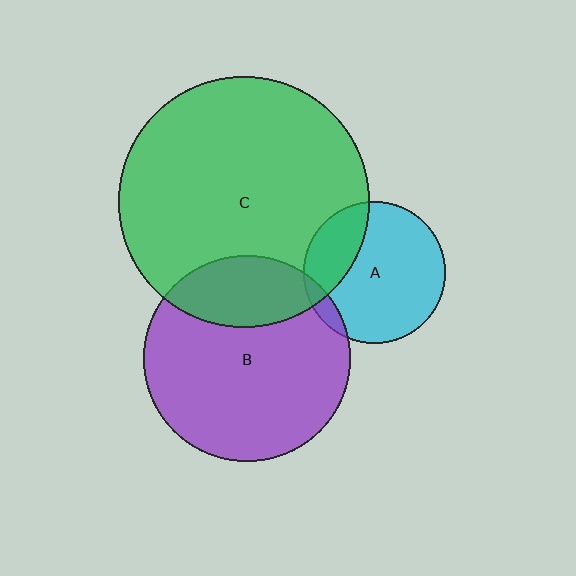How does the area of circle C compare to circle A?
Approximately 3.1 times.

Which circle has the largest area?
Circle C (green).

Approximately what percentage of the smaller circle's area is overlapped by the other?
Approximately 25%.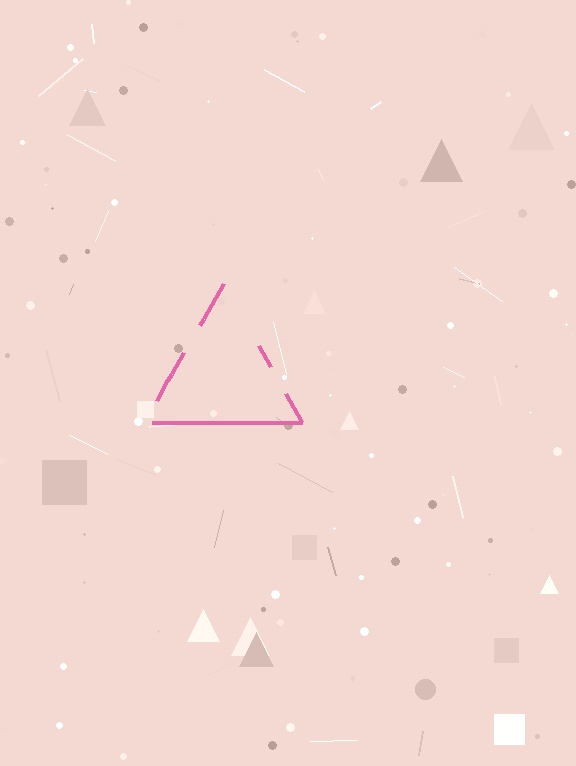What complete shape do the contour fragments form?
The contour fragments form a triangle.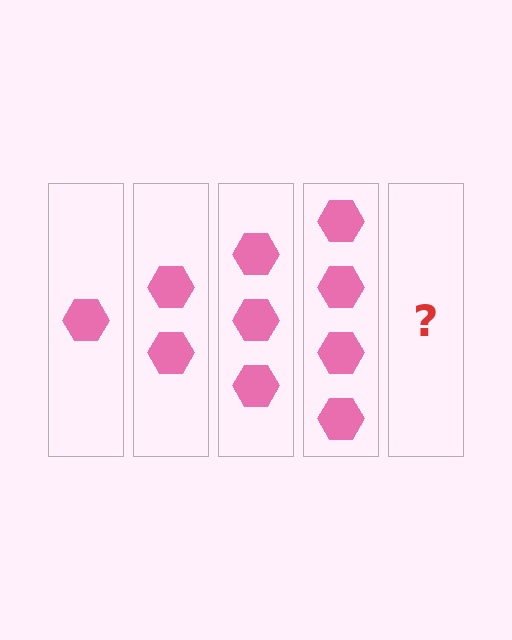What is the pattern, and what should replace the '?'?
The pattern is that each step adds one more hexagon. The '?' should be 5 hexagons.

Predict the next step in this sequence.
The next step is 5 hexagons.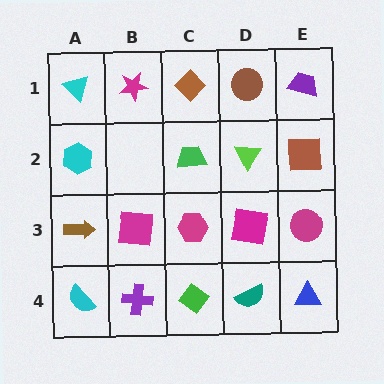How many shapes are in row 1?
5 shapes.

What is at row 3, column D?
A magenta square.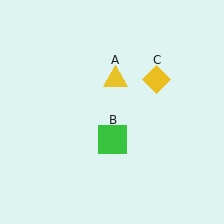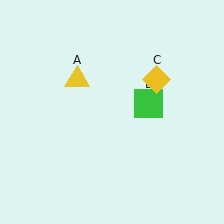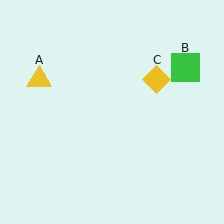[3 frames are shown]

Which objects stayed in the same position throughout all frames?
Yellow diamond (object C) remained stationary.